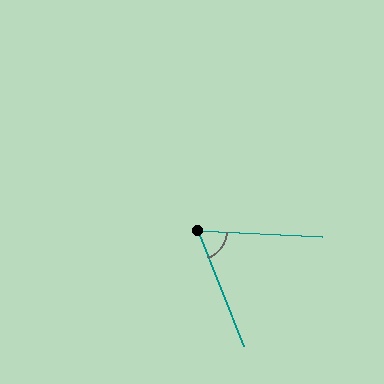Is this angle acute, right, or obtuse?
It is acute.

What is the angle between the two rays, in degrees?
Approximately 66 degrees.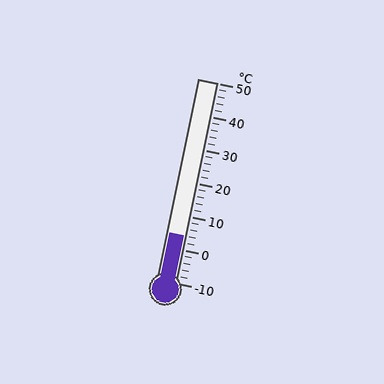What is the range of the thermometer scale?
The thermometer scale ranges from -10°C to 50°C.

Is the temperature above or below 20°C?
The temperature is below 20°C.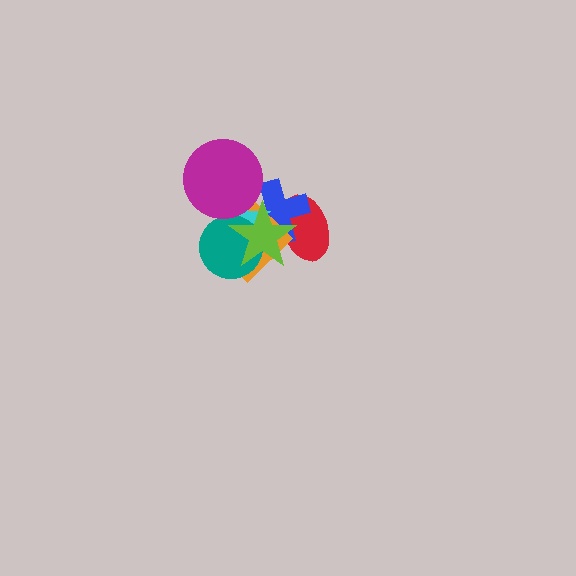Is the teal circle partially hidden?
Yes, it is partially covered by another shape.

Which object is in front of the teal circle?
The lime star is in front of the teal circle.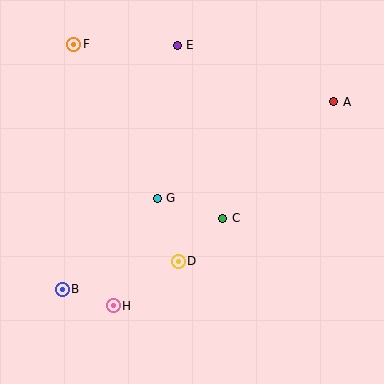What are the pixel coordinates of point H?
Point H is at (113, 306).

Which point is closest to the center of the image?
Point G at (157, 198) is closest to the center.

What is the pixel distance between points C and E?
The distance between C and E is 179 pixels.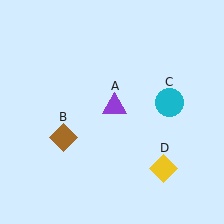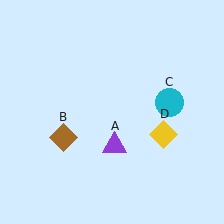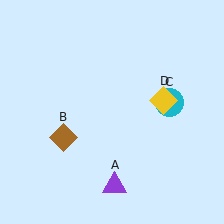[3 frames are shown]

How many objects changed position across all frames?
2 objects changed position: purple triangle (object A), yellow diamond (object D).